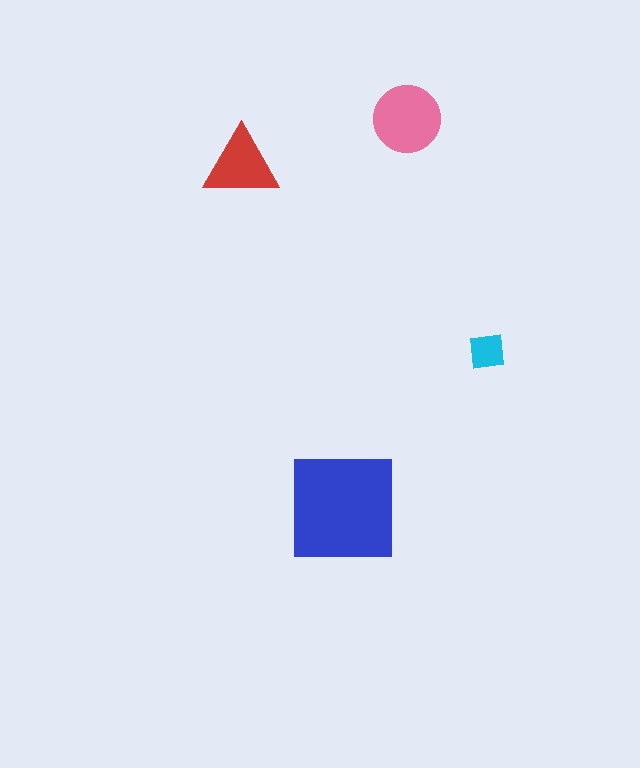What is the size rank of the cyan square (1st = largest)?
4th.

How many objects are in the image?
There are 4 objects in the image.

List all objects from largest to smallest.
The blue square, the pink circle, the red triangle, the cyan square.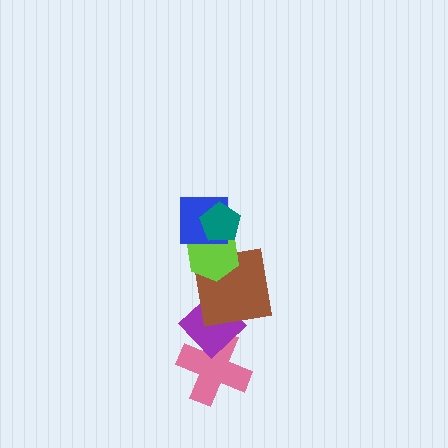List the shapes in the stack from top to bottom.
From top to bottom: the teal pentagon, the blue square, the lime hexagon, the brown square, the purple diamond, the pink cross.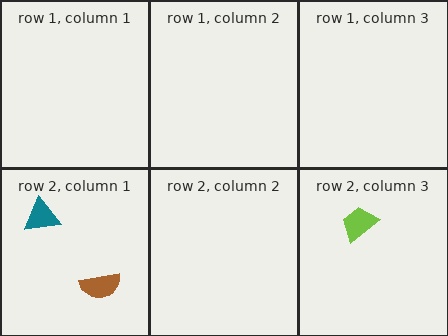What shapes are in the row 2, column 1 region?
The teal triangle, the brown semicircle.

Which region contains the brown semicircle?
The row 2, column 1 region.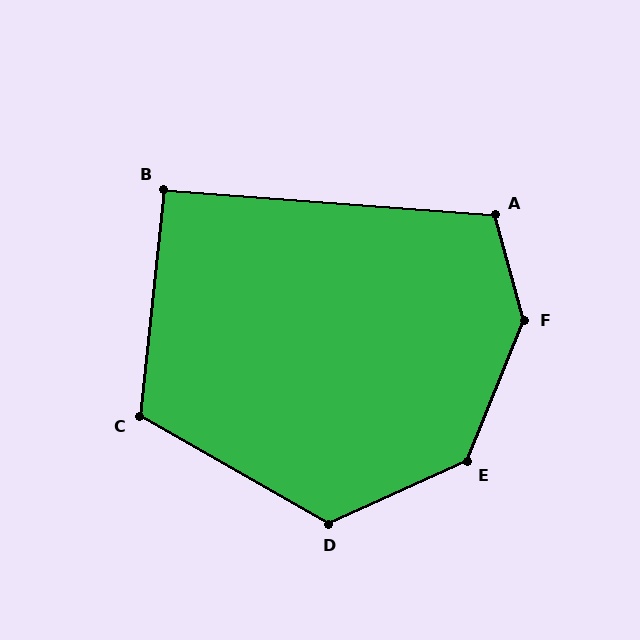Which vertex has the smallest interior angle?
B, at approximately 91 degrees.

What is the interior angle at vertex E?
Approximately 136 degrees (obtuse).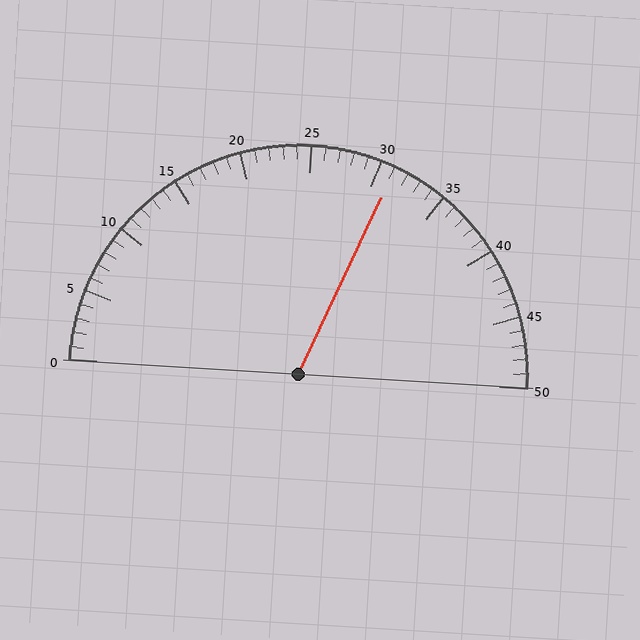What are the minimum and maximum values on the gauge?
The gauge ranges from 0 to 50.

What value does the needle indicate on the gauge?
The needle indicates approximately 31.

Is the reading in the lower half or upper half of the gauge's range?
The reading is in the upper half of the range (0 to 50).